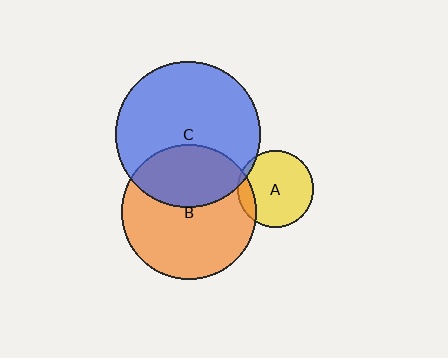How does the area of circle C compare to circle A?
Approximately 3.6 times.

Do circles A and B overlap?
Yes.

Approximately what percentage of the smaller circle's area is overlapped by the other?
Approximately 15%.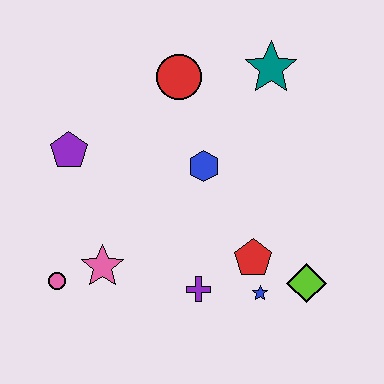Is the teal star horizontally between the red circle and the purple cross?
No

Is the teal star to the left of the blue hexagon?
No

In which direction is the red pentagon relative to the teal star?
The red pentagon is below the teal star.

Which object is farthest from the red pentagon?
The purple pentagon is farthest from the red pentagon.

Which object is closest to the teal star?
The red circle is closest to the teal star.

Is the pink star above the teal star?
No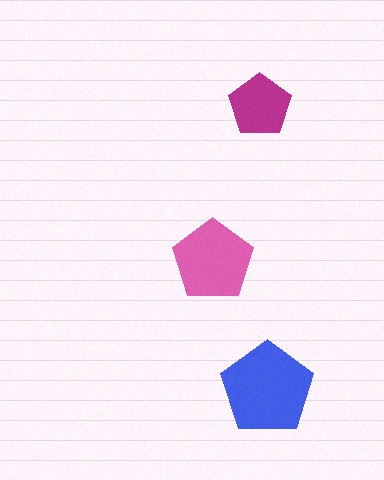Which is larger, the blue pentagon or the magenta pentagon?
The blue one.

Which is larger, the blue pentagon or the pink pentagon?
The blue one.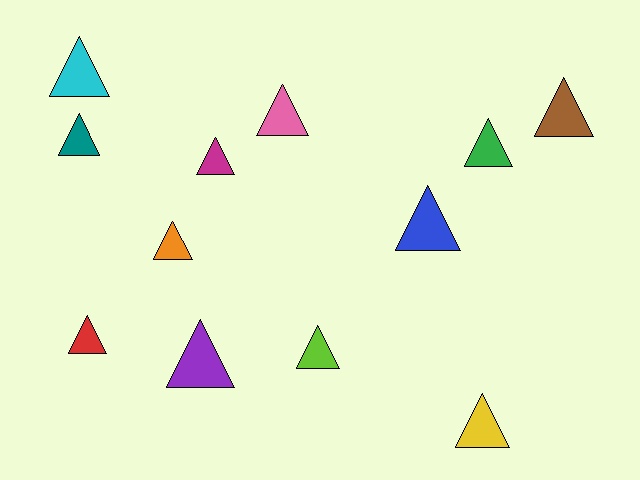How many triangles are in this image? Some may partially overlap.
There are 12 triangles.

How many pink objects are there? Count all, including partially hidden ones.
There is 1 pink object.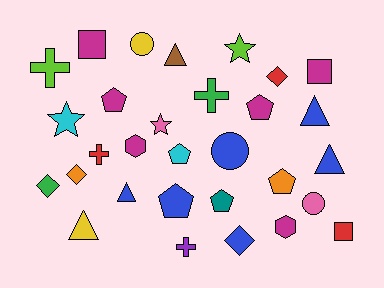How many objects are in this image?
There are 30 objects.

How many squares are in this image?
There are 3 squares.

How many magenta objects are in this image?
There are 6 magenta objects.